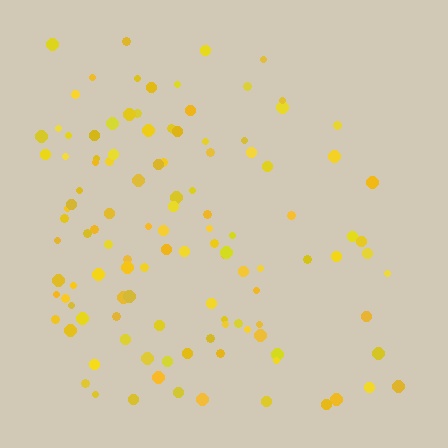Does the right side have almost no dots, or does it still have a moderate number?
Still a moderate number, just noticeably fewer than the left.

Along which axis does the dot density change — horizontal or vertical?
Horizontal.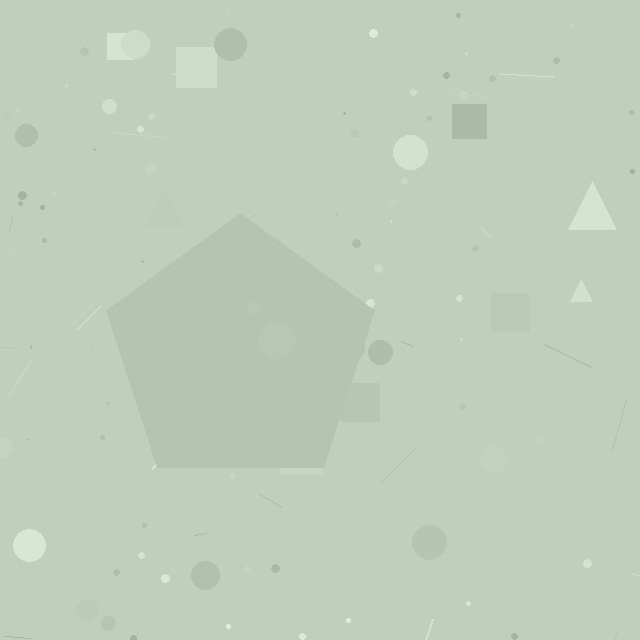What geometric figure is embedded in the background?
A pentagon is embedded in the background.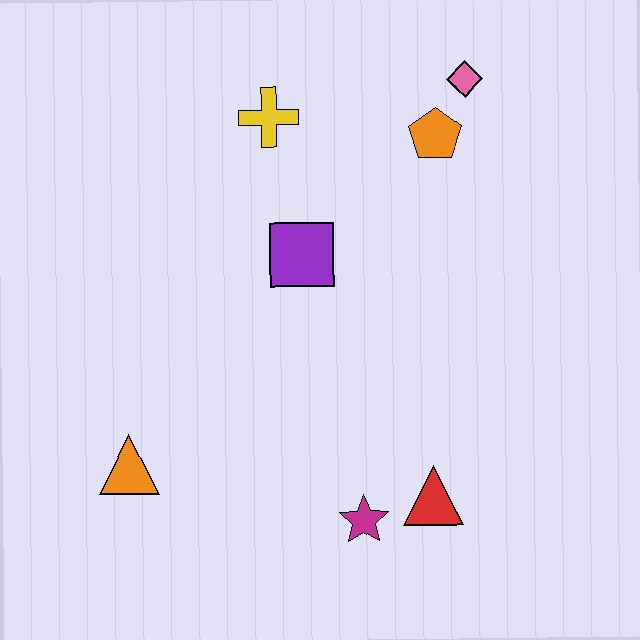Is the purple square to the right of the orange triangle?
Yes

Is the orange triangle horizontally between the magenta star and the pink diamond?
No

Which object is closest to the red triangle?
The magenta star is closest to the red triangle.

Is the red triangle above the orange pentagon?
No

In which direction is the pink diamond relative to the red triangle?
The pink diamond is above the red triangle.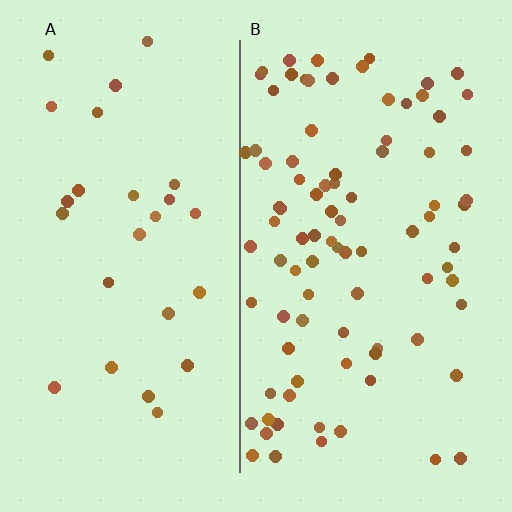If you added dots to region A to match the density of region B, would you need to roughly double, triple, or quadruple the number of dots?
Approximately triple.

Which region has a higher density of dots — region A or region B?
B (the right).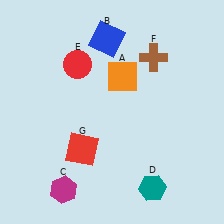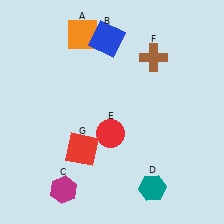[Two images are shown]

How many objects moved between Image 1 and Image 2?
2 objects moved between the two images.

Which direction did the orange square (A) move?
The orange square (A) moved up.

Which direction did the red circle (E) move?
The red circle (E) moved down.